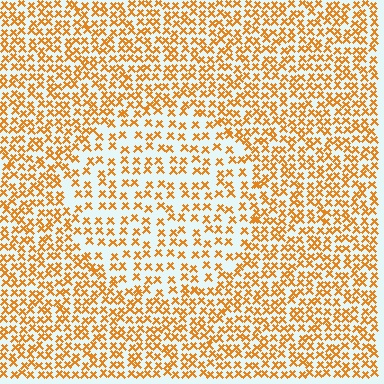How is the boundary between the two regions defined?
The boundary is defined by a change in element density (approximately 1.7x ratio). All elements are the same color, size, and shape.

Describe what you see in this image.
The image contains small orange elements arranged at two different densities. A circle-shaped region is visible where the elements are less densely packed than the surrounding area.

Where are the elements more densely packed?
The elements are more densely packed outside the circle boundary.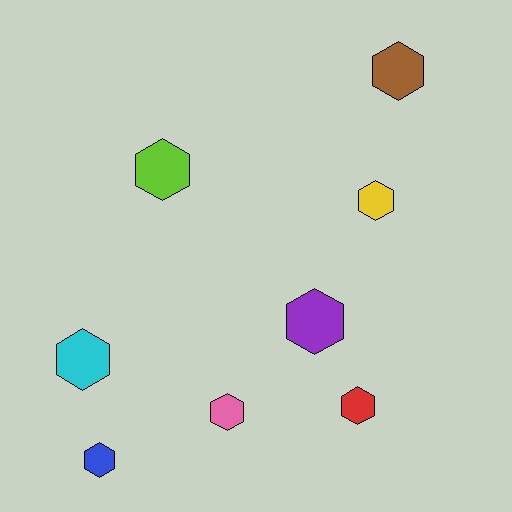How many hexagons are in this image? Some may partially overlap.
There are 8 hexagons.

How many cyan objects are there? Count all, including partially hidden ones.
There is 1 cyan object.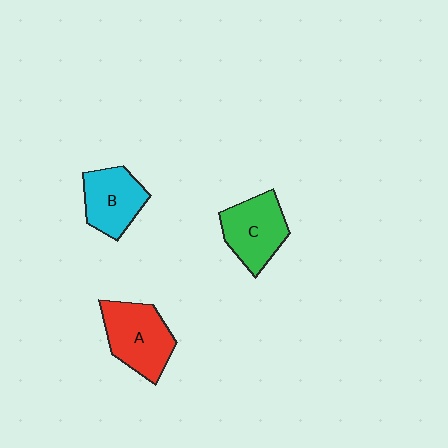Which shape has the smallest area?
Shape B (cyan).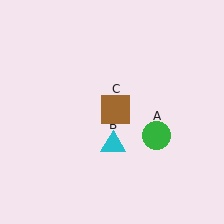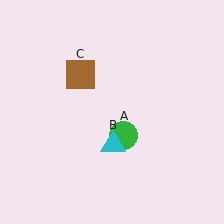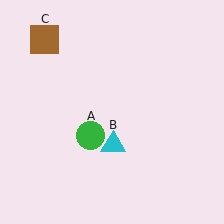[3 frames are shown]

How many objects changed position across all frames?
2 objects changed position: green circle (object A), brown square (object C).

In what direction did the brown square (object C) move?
The brown square (object C) moved up and to the left.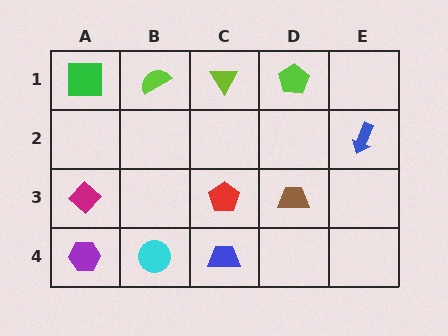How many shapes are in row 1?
4 shapes.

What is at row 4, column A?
A purple hexagon.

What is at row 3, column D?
A brown trapezoid.